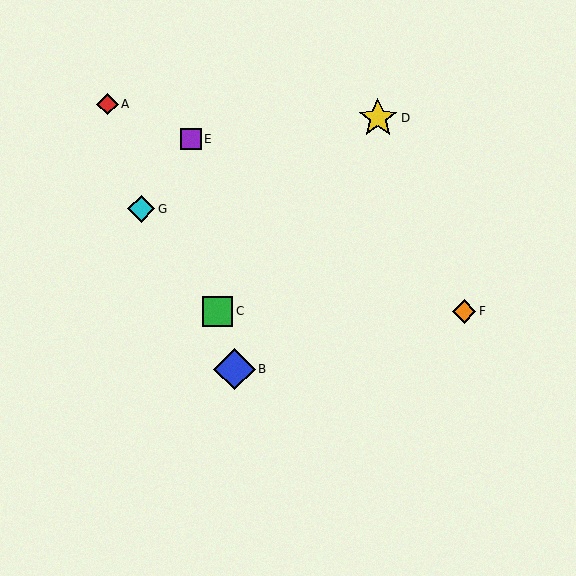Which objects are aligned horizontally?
Objects C, F are aligned horizontally.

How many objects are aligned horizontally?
2 objects (C, F) are aligned horizontally.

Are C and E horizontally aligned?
No, C is at y≈311 and E is at y≈139.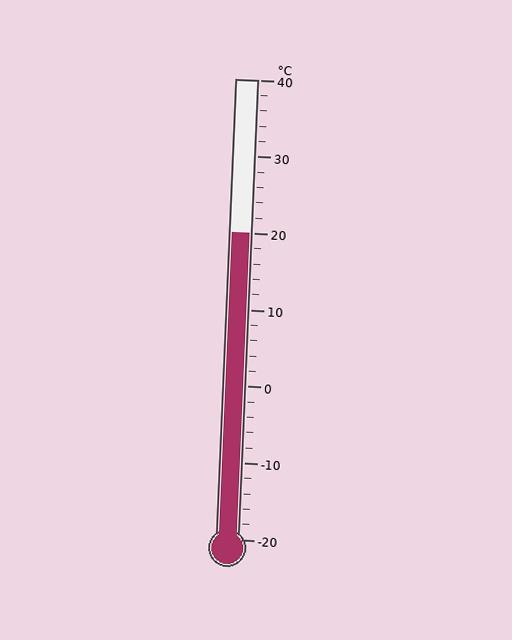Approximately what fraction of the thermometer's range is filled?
The thermometer is filled to approximately 65% of its range.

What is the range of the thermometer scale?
The thermometer scale ranges from -20°C to 40°C.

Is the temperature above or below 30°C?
The temperature is below 30°C.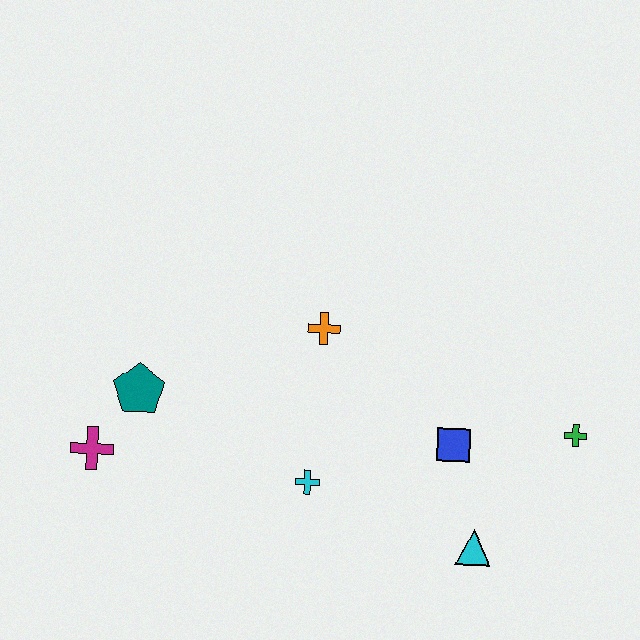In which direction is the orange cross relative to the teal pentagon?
The orange cross is to the right of the teal pentagon.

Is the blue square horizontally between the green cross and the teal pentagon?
Yes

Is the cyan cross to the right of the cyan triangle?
No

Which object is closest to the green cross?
The blue square is closest to the green cross.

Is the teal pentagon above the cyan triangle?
Yes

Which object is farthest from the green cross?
The magenta cross is farthest from the green cross.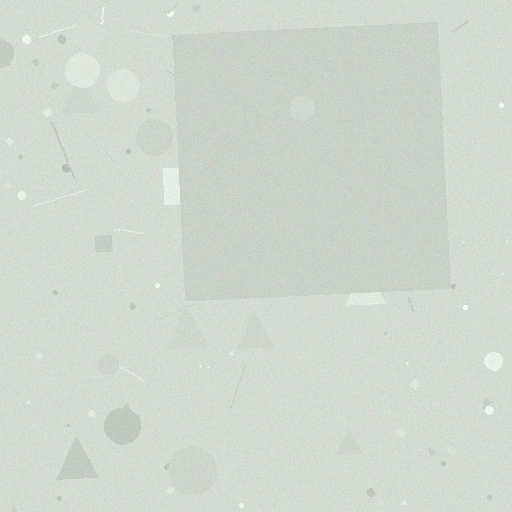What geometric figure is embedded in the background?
A square is embedded in the background.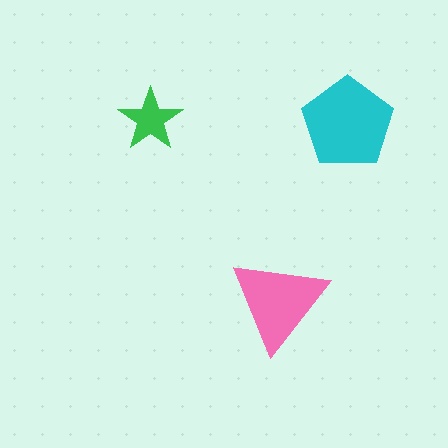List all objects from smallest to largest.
The green star, the pink triangle, the cyan pentagon.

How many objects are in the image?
There are 3 objects in the image.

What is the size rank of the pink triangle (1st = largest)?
2nd.